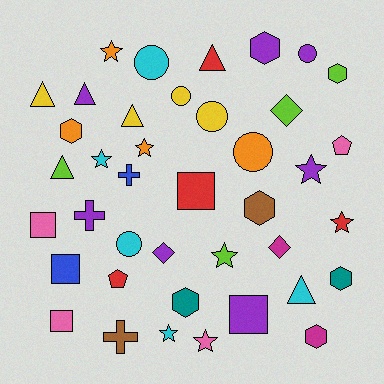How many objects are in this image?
There are 40 objects.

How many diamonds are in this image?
There are 3 diamonds.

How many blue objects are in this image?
There are 2 blue objects.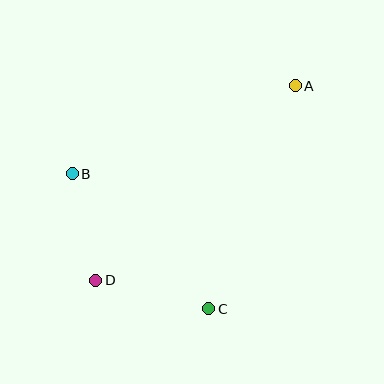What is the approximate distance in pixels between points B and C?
The distance between B and C is approximately 192 pixels.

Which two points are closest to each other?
Points B and D are closest to each other.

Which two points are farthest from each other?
Points A and D are farthest from each other.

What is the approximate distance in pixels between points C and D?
The distance between C and D is approximately 117 pixels.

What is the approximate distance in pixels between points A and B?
The distance between A and B is approximately 240 pixels.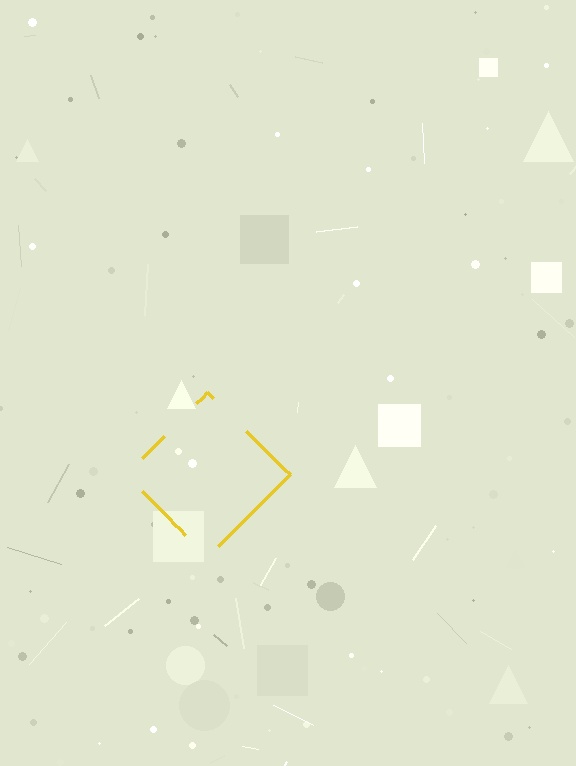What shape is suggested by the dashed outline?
The dashed outline suggests a diamond.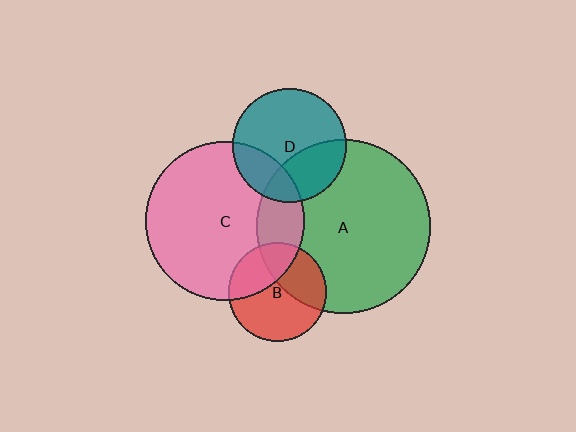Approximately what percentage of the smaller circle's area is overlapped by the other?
Approximately 35%.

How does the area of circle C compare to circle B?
Approximately 2.6 times.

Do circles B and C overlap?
Yes.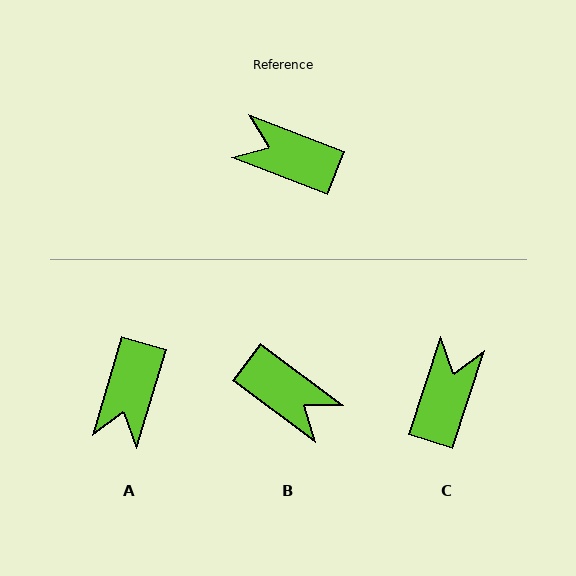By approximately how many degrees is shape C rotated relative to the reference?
Approximately 87 degrees clockwise.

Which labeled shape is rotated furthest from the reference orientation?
B, about 164 degrees away.